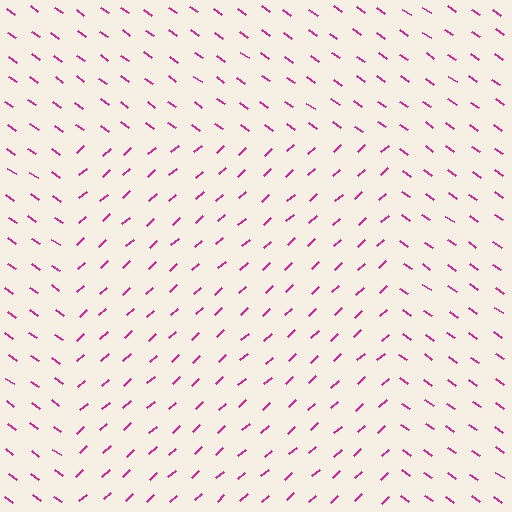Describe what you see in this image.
The image is filled with small magenta line segments. A rectangle region in the image has lines oriented differently from the surrounding lines, creating a visible texture boundary.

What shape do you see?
I see a rectangle.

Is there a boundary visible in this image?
Yes, there is a texture boundary formed by a change in line orientation.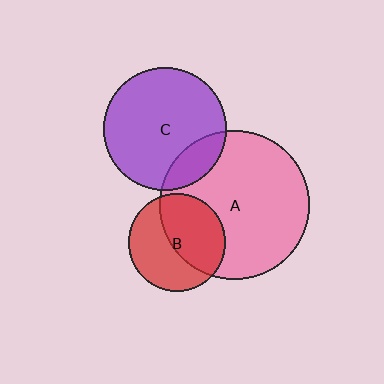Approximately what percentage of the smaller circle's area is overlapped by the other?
Approximately 15%.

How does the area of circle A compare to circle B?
Approximately 2.4 times.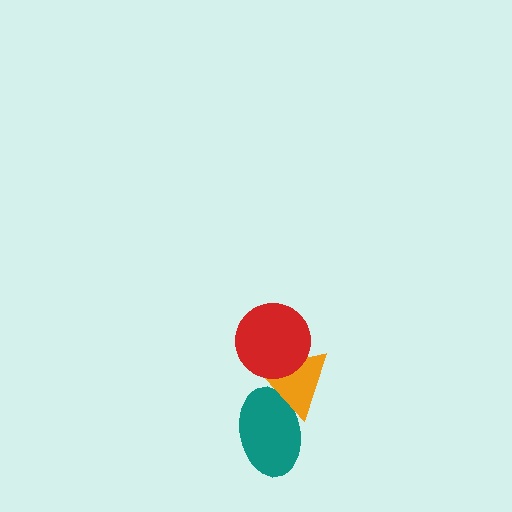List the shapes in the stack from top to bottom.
From top to bottom: the red circle, the orange triangle, the teal ellipse.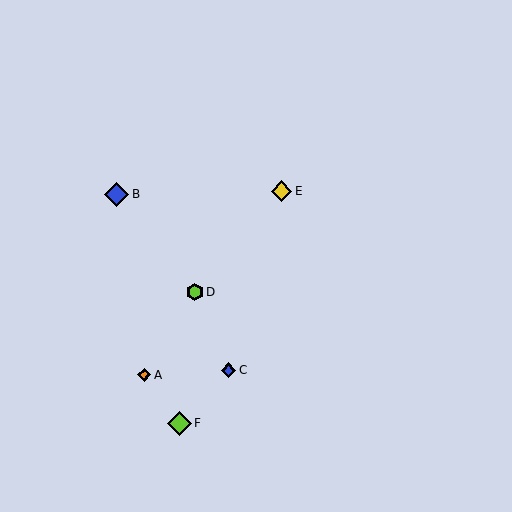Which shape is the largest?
The blue diamond (labeled B) is the largest.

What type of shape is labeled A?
Shape A is an orange diamond.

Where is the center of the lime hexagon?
The center of the lime hexagon is at (195, 292).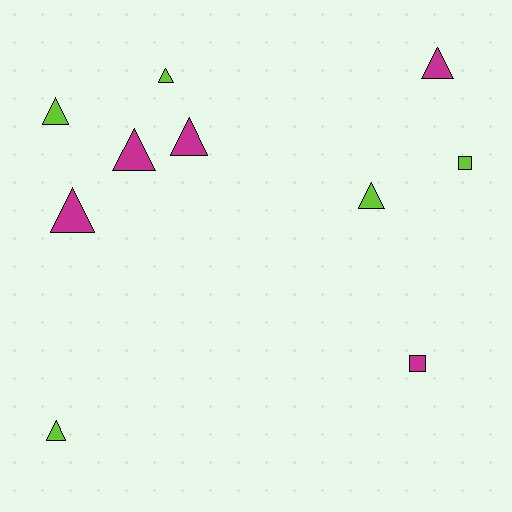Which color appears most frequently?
Lime, with 5 objects.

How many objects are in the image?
There are 10 objects.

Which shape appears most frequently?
Triangle, with 8 objects.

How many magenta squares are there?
There is 1 magenta square.